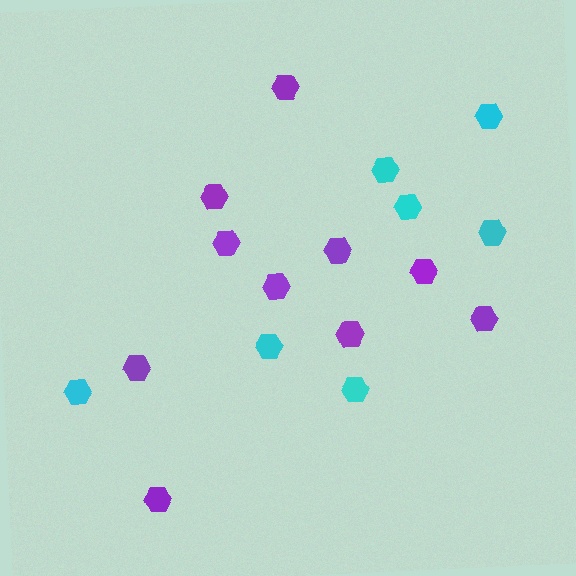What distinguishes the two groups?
There are 2 groups: one group of cyan hexagons (7) and one group of purple hexagons (10).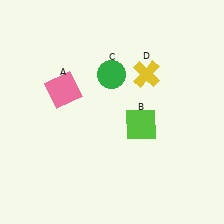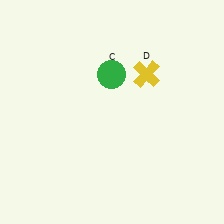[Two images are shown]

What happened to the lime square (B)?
The lime square (B) was removed in Image 2. It was in the bottom-right area of Image 1.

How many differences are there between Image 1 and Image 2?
There are 2 differences between the two images.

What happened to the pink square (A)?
The pink square (A) was removed in Image 2. It was in the top-left area of Image 1.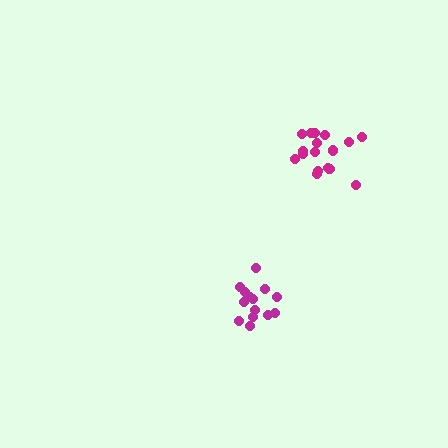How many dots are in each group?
Group 1: 17 dots, Group 2: 14 dots (31 total).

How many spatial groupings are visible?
There are 2 spatial groupings.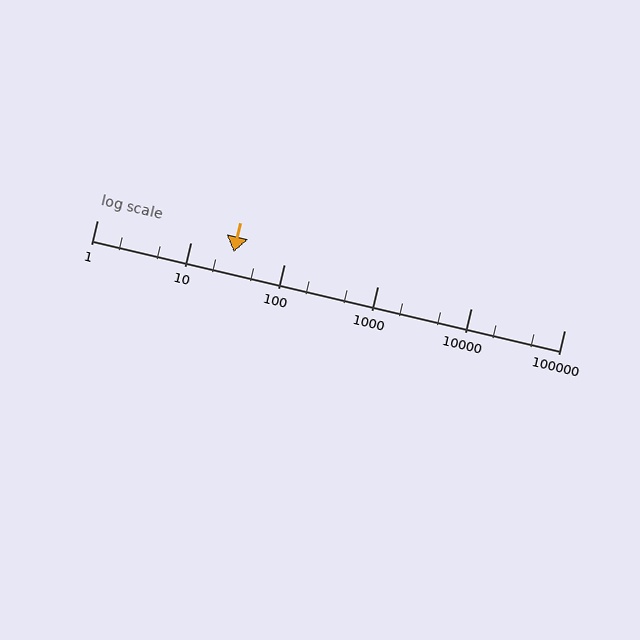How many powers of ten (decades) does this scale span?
The scale spans 5 decades, from 1 to 100000.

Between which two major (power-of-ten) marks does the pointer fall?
The pointer is between 10 and 100.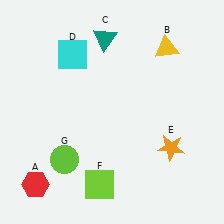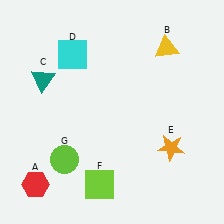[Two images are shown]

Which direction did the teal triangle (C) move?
The teal triangle (C) moved left.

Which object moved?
The teal triangle (C) moved left.